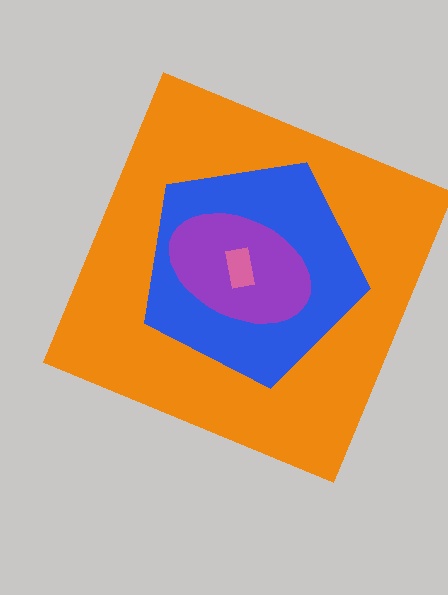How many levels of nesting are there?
4.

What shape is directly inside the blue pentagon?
The purple ellipse.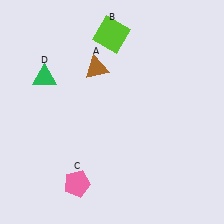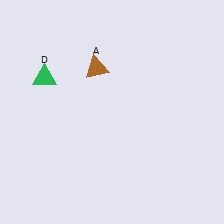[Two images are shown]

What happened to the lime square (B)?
The lime square (B) was removed in Image 2. It was in the top-left area of Image 1.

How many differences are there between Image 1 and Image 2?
There are 2 differences between the two images.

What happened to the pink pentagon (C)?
The pink pentagon (C) was removed in Image 2. It was in the bottom-left area of Image 1.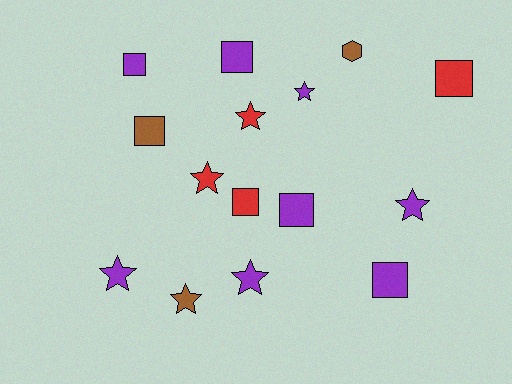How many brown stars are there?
There is 1 brown star.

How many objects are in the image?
There are 15 objects.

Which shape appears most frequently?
Star, with 7 objects.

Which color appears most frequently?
Purple, with 8 objects.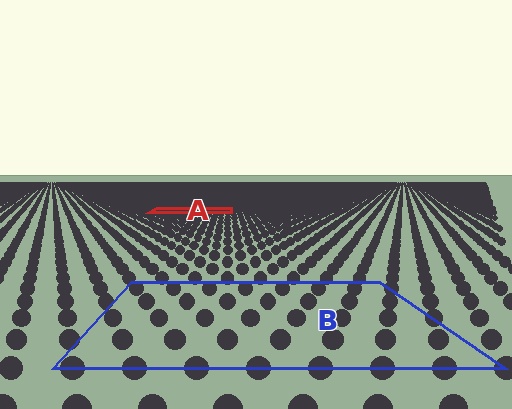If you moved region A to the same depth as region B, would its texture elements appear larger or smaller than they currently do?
They would appear larger. At a closer depth, the same texture elements are projected at a bigger on-screen size.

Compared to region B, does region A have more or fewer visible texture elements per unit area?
Region A has more texture elements per unit area — they are packed more densely because it is farther away.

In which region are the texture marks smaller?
The texture marks are smaller in region A, because it is farther away.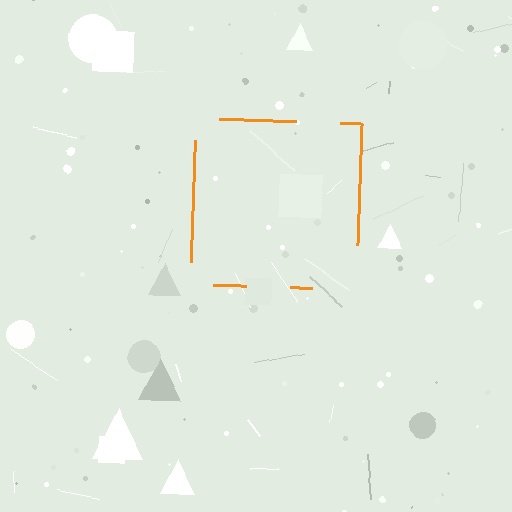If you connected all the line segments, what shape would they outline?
They would outline a square.